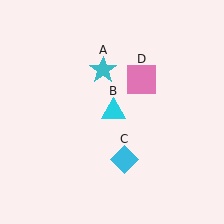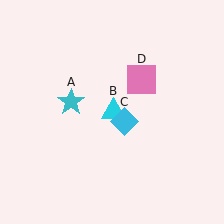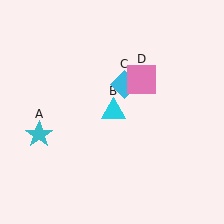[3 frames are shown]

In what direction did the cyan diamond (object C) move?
The cyan diamond (object C) moved up.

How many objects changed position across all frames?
2 objects changed position: cyan star (object A), cyan diamond (object C).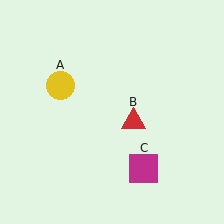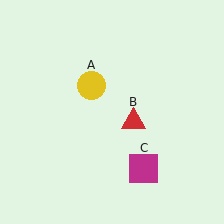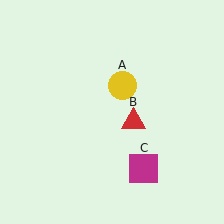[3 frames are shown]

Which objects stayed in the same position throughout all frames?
Red triangle (object B) and magenta square (object C) remained stationary.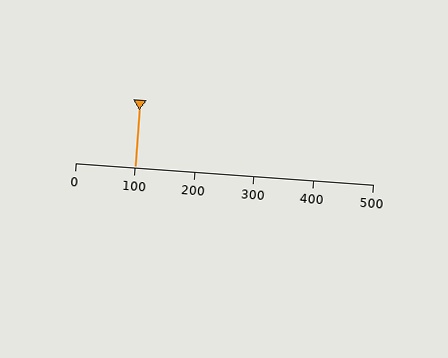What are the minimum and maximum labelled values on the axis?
The axis runs from 0 to 500.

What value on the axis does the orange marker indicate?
The marker indicates approximately 100.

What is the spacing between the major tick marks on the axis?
The major ticks are spaced 100 apart.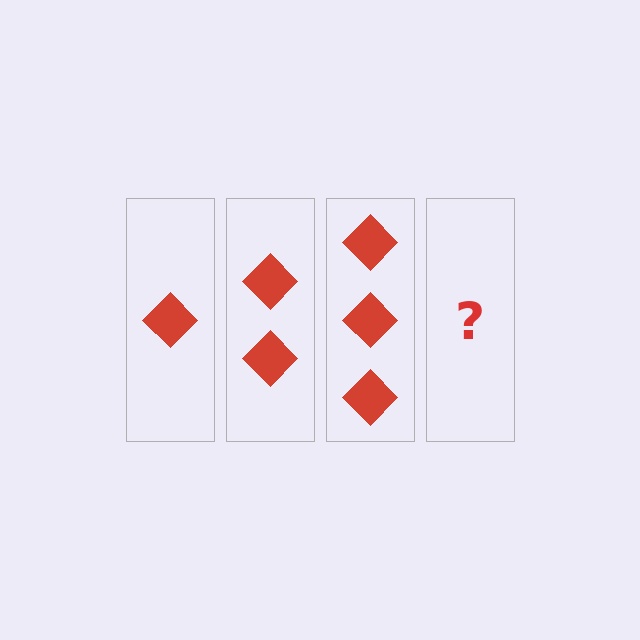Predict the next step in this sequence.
The next step is 4 diamonds.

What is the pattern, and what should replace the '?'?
The pattern is that each step adds one more diamond. The '?' should be 4 diamonds.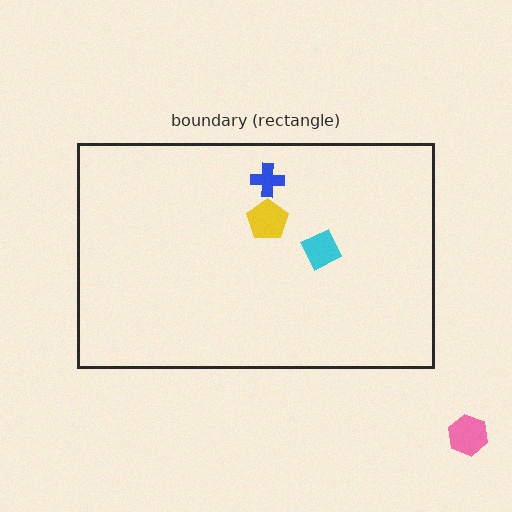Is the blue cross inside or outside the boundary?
Inside.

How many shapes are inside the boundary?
3 inside, 1 outside.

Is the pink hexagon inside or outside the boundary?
Outside.